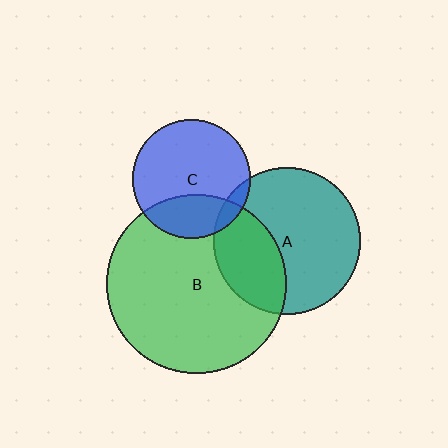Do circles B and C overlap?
Yes.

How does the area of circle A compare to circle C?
Approximately 1.6 times.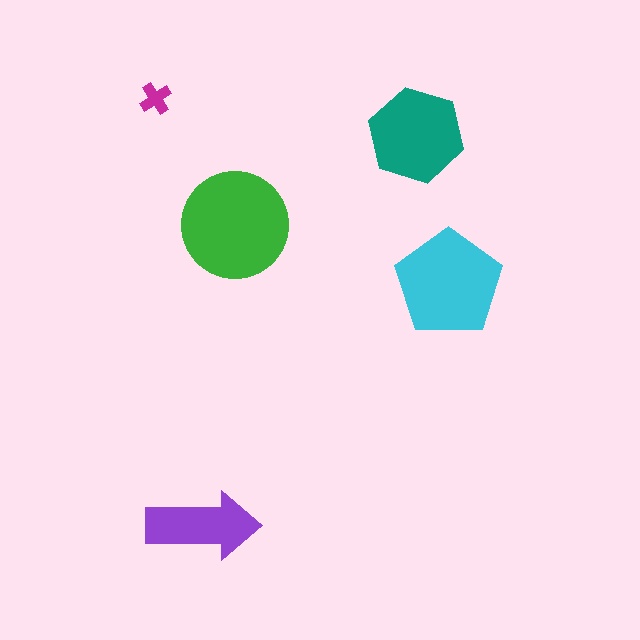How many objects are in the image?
There are 5 objects in the image.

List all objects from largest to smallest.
The green circle, the cyan pentagon, the teal hexagon, the purple arrow, the magenta cross.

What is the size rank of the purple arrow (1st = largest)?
4th.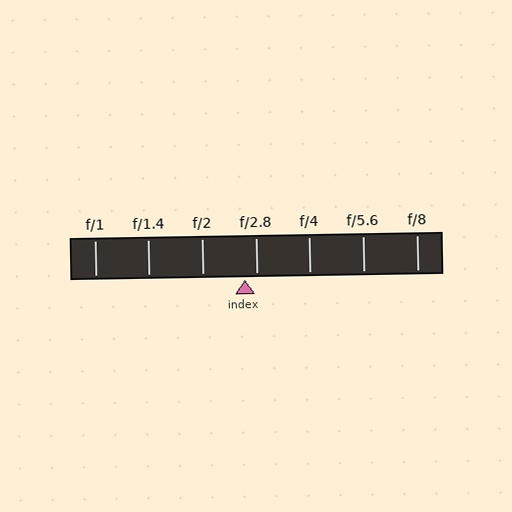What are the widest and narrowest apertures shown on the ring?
The widest aperture shown is f/1 and the narrowest is f/8.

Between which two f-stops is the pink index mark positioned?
The index mark is between f/2 and f/2.8.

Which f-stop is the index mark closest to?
The index mark is closest to f/2.8.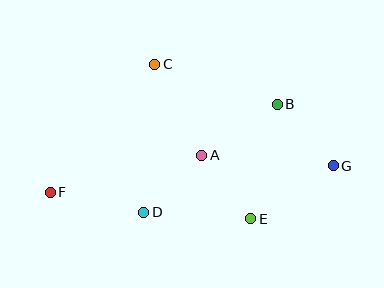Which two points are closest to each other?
Points A and E are closest to each other.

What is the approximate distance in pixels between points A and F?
The distance between A and F is approximately 156 pixels.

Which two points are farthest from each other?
Points F and G are farthest from each other.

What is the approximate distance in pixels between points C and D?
The distance between C and D is approximately 148 pixels.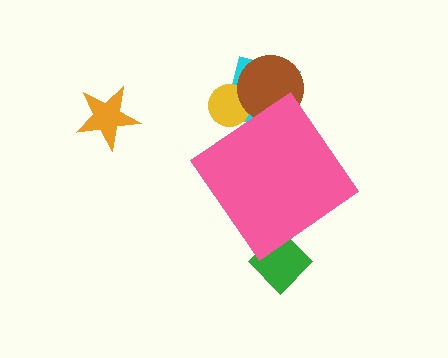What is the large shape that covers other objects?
A pink diamond.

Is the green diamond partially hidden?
Yes, the green diamond is partially hidden behind the pink diamond.